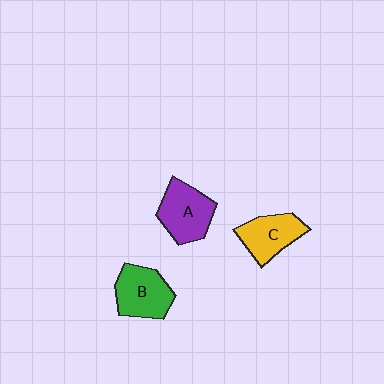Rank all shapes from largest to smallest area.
From largest to smallest: B (green), A (purple), C (yellow).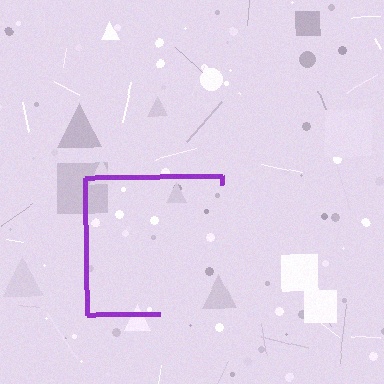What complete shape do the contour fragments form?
The contour fragments form a square.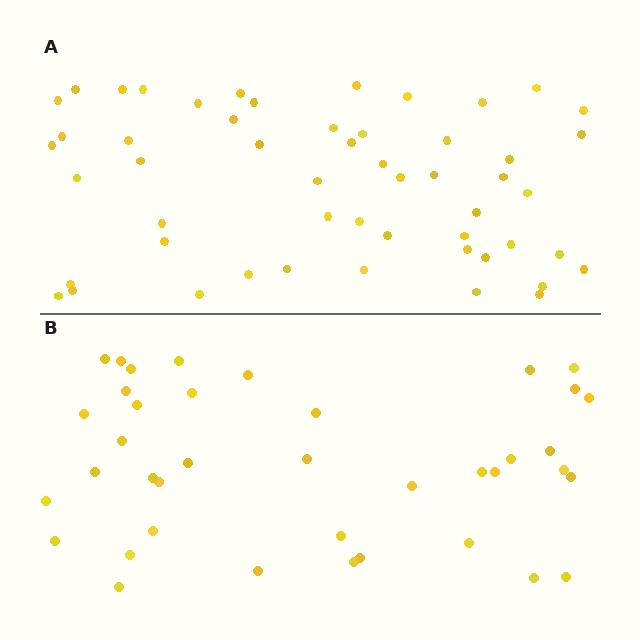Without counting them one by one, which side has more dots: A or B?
Region A (the top region) has more dots.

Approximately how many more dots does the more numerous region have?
Region A has approximately 15 more dots than region B.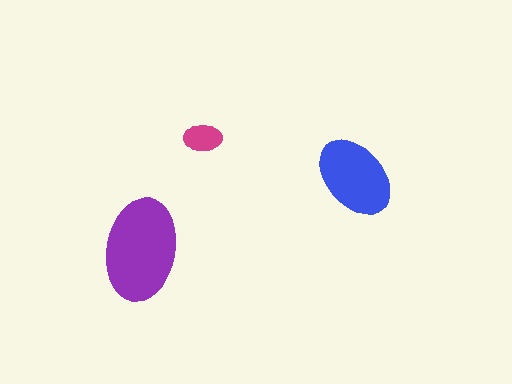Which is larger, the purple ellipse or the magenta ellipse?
The purple one.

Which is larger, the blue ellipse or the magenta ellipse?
The blue one.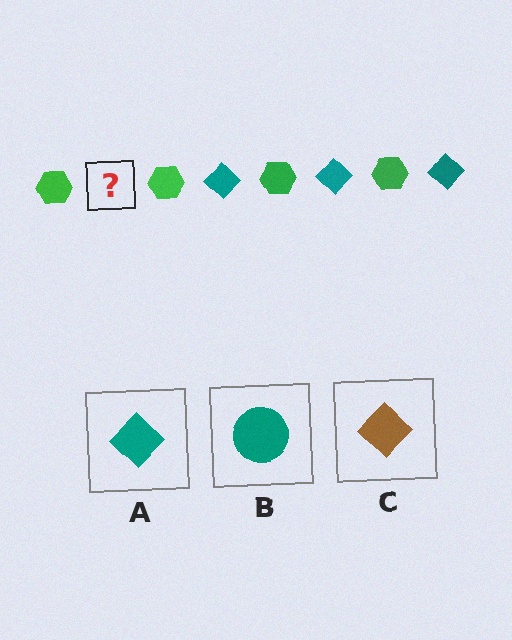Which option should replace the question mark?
Option A.